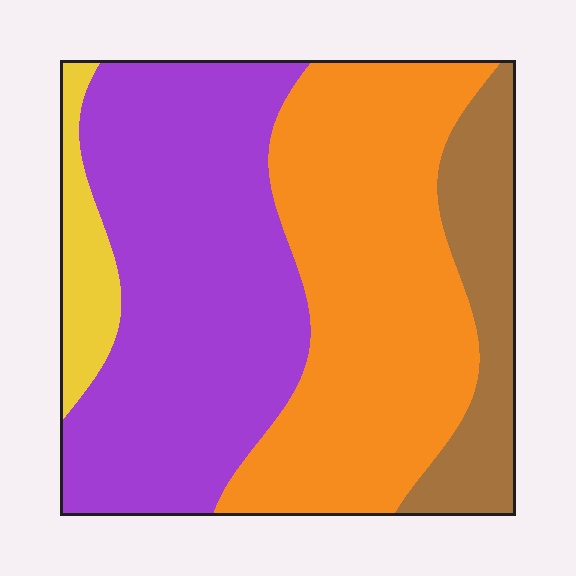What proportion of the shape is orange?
Orange takes up between a third and a half of the shape.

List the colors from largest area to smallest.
From largest to smallest: purple, orange, brown, yellow.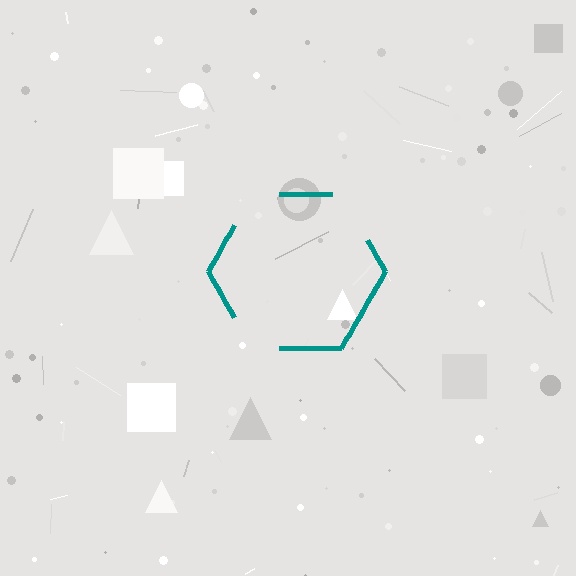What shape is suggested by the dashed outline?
The dashed outline suggests a hexagon.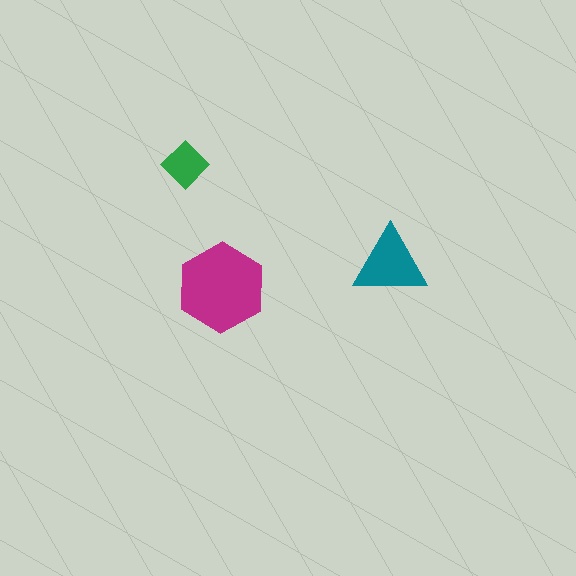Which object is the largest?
The magenta hexagon.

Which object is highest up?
The green diamond is topmost.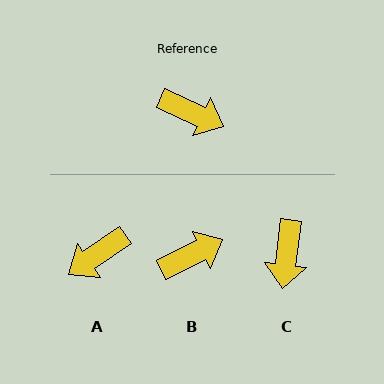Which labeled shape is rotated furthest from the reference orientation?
A, about 121 degrees away.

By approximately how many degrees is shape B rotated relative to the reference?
Approximately 51 degrees counter-clockwise.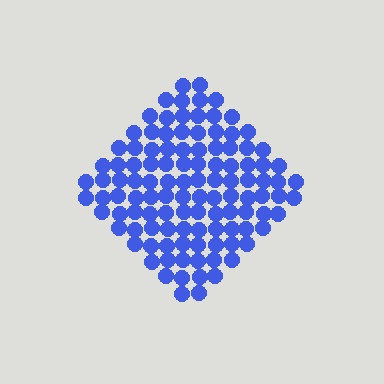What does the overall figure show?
The overall figure shows a diamond.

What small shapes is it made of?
It is made of small circles.